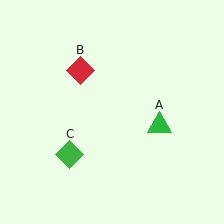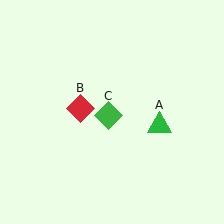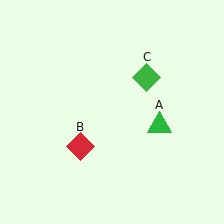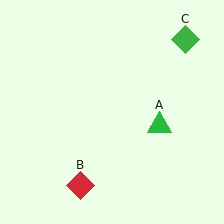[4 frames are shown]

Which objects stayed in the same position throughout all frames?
Green triangle (object A) remained stationary.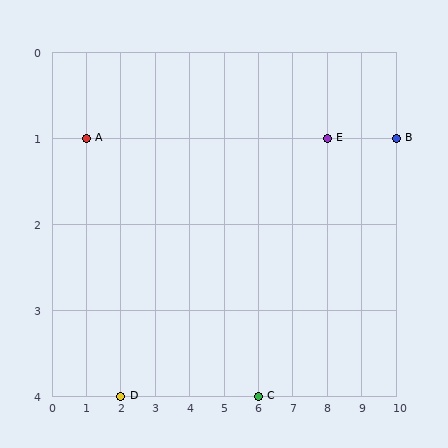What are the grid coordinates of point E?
Point E is at grid coordinates (8, 1).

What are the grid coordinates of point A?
Point A is at grid coordinates (1, 1).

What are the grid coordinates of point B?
Point B is at grid coordinates (10, 1).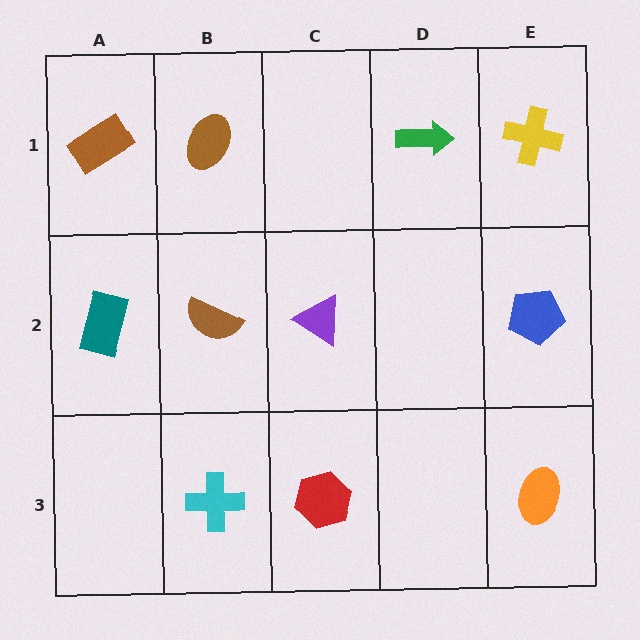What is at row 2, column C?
A purple triangle.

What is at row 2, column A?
A teal rectangle.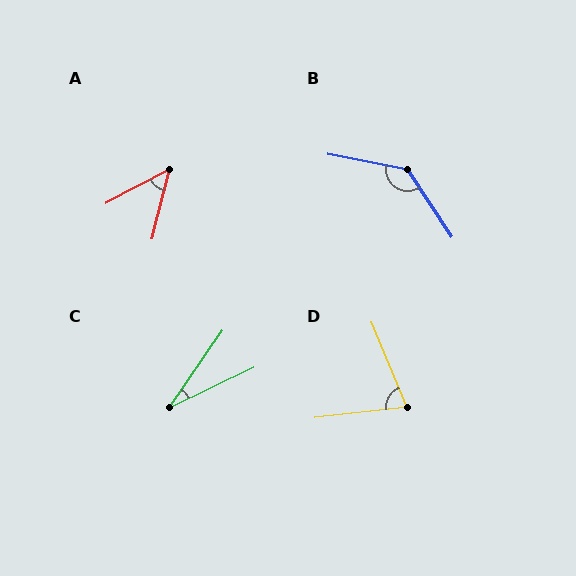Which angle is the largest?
B, at approximately 135 degrees.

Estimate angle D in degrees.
Approximately 74 degrees.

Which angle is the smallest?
C, at approximately 30 degrees.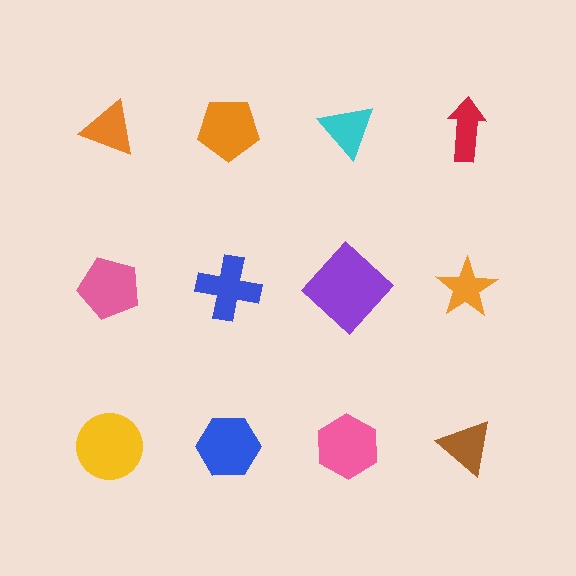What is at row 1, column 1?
An orange triangle.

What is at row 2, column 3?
A purple diamond.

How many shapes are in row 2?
4 shapes.